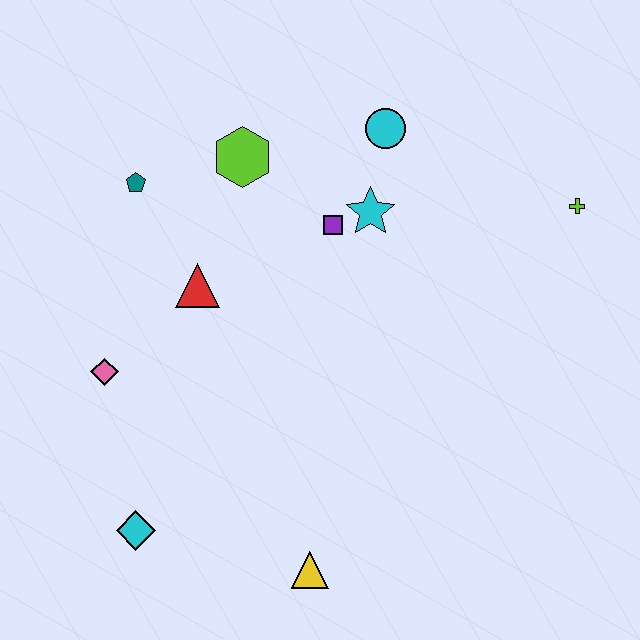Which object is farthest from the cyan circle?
The cyan diamond is farthest from the cyan circle.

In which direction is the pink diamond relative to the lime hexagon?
The pink diamond is below the lime hexagon.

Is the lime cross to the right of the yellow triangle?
Yes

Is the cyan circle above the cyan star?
Yes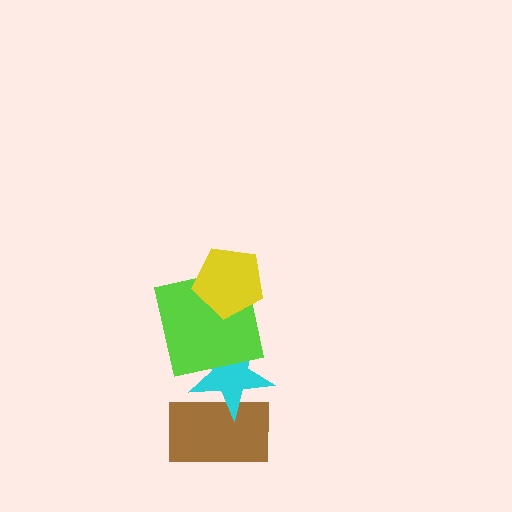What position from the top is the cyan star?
The cyan star is 3rd from the top.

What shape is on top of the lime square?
The yellow pentagon is on top of the lime square.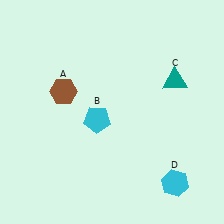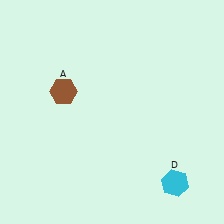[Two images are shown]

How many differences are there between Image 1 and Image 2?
There are 2 differences between the two images.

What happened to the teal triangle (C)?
The teal triangle (C) was removed in Image 2. It was in the top-right area of Image 1.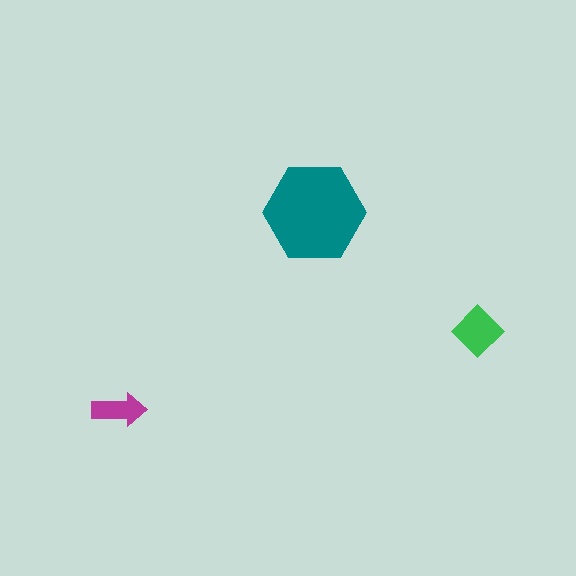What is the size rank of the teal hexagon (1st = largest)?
1st.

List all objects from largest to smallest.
The teal hexagon, the green diamond, the magenta arrow.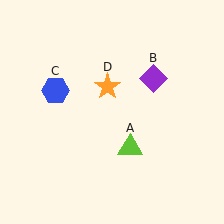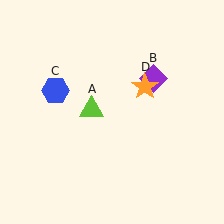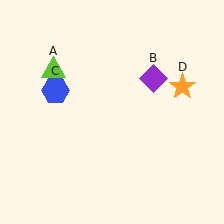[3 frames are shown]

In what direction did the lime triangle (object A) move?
The lime triangle (object A) moved up and to the left.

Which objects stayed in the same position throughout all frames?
Purple diamond (object B) and blue hexagon (object C) remained stationary.